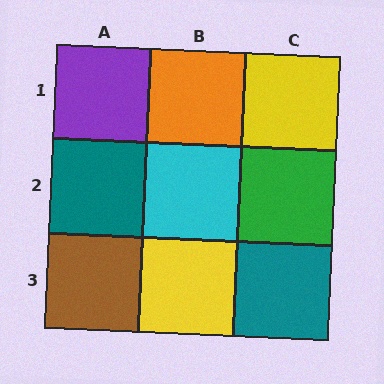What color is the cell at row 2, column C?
Green.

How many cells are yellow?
2 cells are yellow.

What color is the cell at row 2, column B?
Cyan.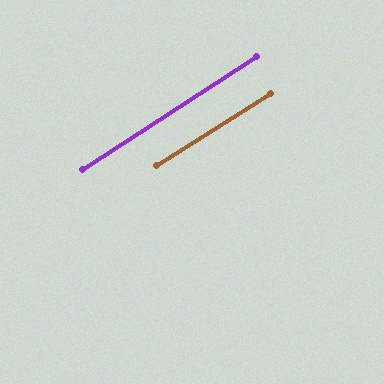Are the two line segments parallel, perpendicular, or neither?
Parallel — their directions differ by only 0.9°.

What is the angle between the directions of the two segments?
Approximately 1 degree.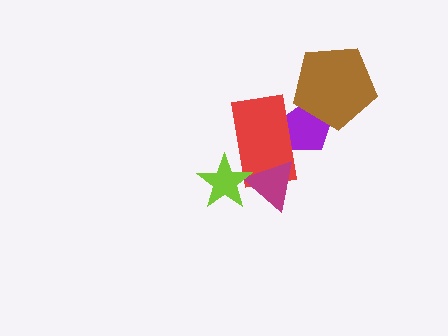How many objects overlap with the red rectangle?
3 objects overlap with the red rectangle.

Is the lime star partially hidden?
No, no other shape covers it.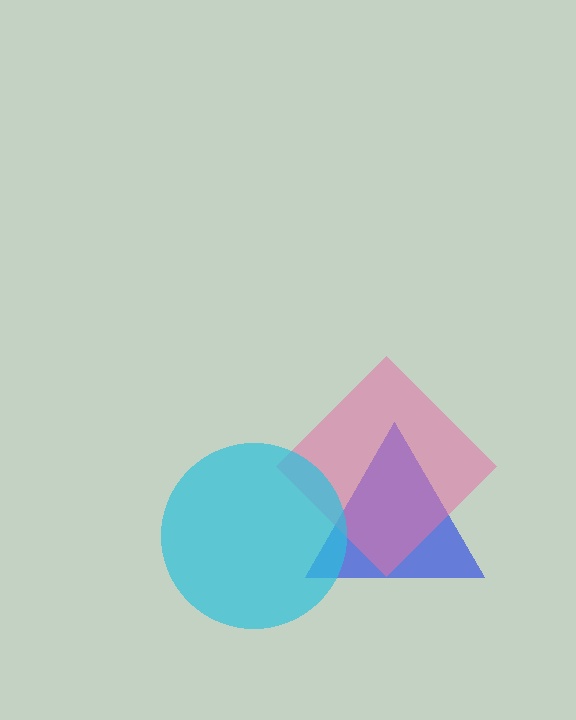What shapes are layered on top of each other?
The layered shapes are: a blue triangle, a pink diamond, a cyan circle.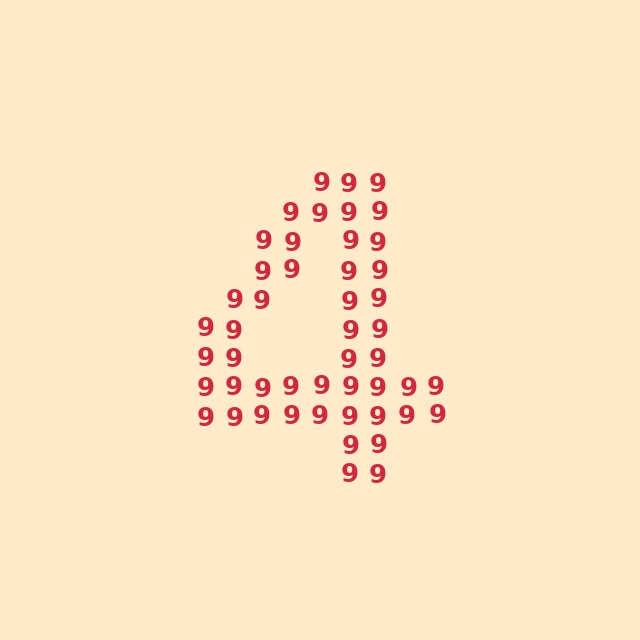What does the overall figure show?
The overall figure shows the digit 4.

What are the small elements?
The small elements are digit 9's.